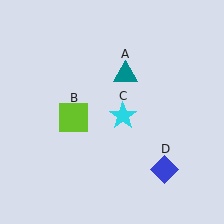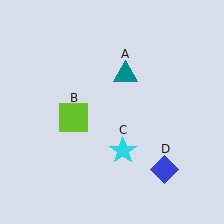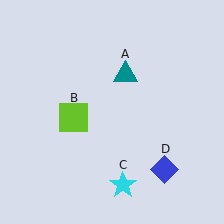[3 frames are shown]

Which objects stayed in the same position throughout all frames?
Teal triangle (object A) and lime square (object B) and blue diamond (object D) remained stationary.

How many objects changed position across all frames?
1 object changed position: cyan star (object C).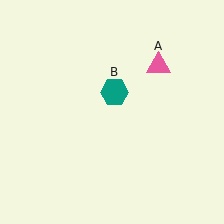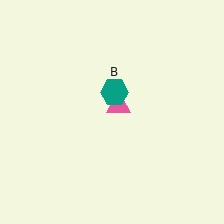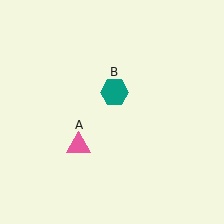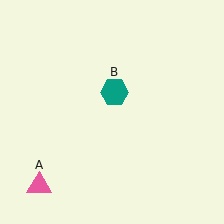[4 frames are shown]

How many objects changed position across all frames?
1 object changed position: pink triangle (object A).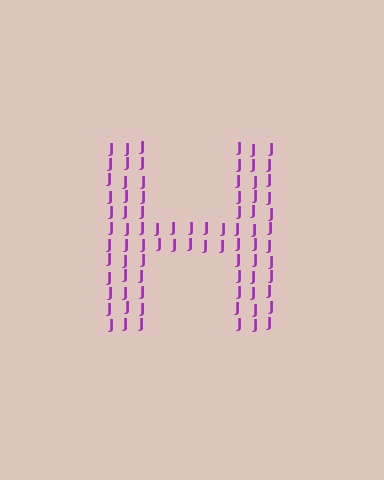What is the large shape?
The large shape is the letter H.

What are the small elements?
The small elements are letter J's.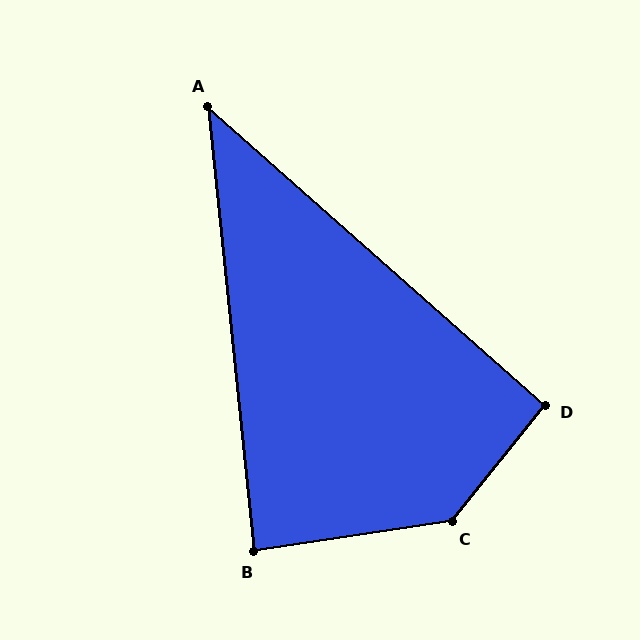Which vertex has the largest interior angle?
C, at approximately 137 degrees.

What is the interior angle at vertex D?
Approximately 93 degrees (approximately right).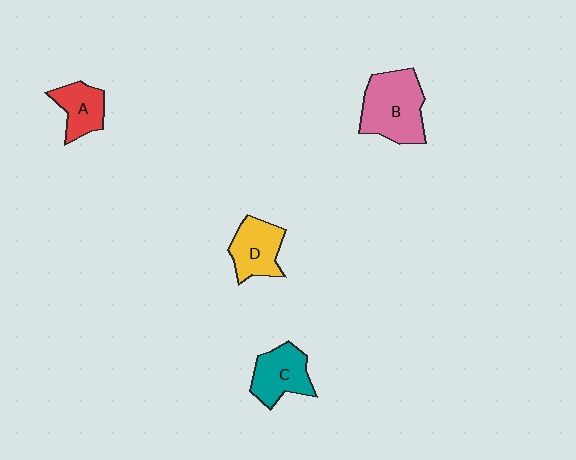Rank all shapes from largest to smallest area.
From largest to smallest: B (pink), C (teal), D (yellow), A (red).